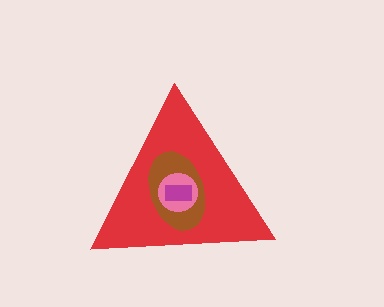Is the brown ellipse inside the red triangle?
Yes.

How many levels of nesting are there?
4.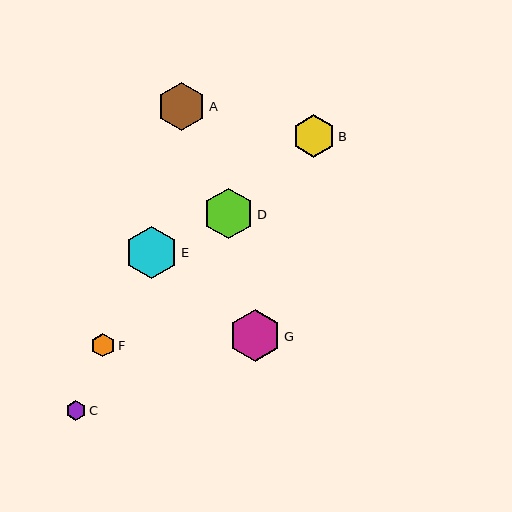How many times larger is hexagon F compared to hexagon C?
Hexagon F is approximately 1.2 times the size of hexagon C.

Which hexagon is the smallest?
Hexagon C is the smallest with a size of approximately 20 pixels.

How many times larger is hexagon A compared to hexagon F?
Hexagon A is approximately 2.1 times the size of hexagon F.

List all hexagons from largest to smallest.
From largest to smallest: E, G, D, A, B, F, C.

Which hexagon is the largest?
Hexagon E is the largest with a size of approximately 52 pixels.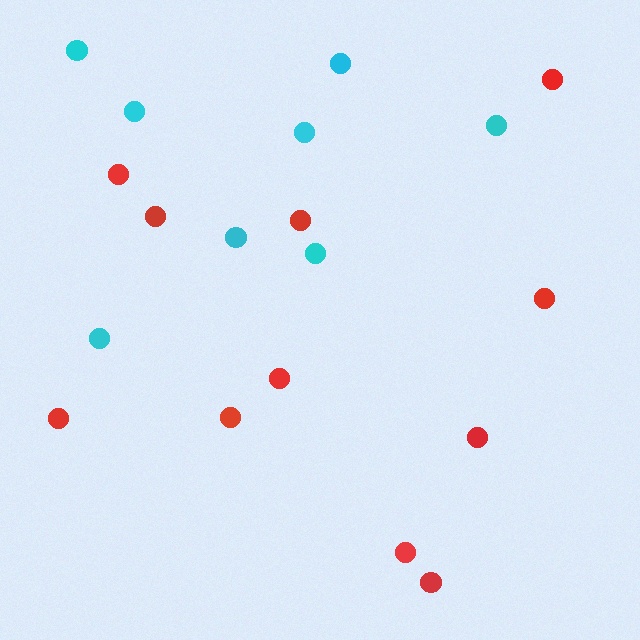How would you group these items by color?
There are 2 groups: one group of cyan circles (8) and one group of red circles (11).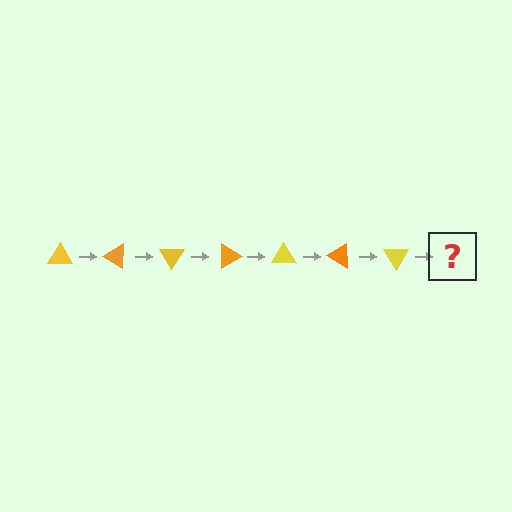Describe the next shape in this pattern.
It should be an orange triangle, rotated 210 degrees from the start.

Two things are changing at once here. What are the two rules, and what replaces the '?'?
The two rules are that it rotates 30 degrees each step and the color cycles through yellow and orange. The '?' should be an orange triangle, rotated 210 degrees from the start.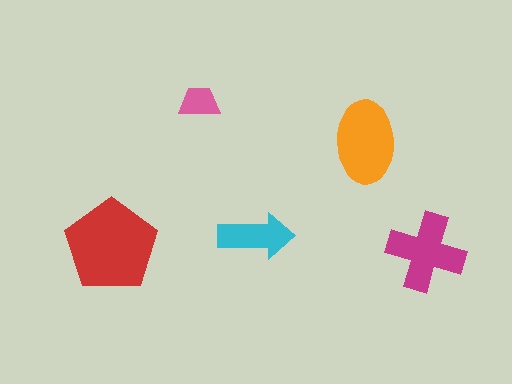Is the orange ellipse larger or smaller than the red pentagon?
Smaller.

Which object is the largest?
The red pentagon.